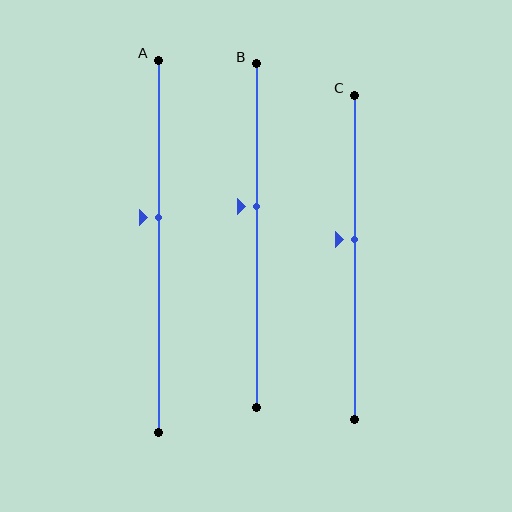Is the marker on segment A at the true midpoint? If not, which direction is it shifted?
No, the marker on segment A is shifted upward by about 8% of the segment length.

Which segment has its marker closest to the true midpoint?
Segment C has its marker closest to the true midpoint.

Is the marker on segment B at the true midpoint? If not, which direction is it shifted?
No, the marker on segment B is shifted upward by about 8% of the segment length.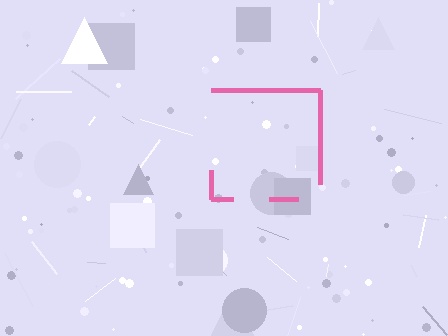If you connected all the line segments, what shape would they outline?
They would outline a square.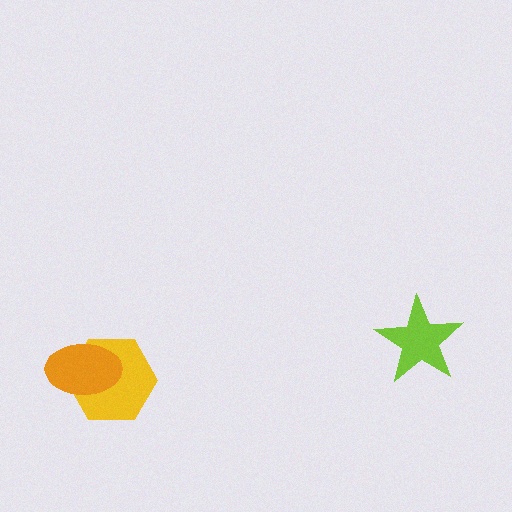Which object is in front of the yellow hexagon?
The orange ellipse is in front of the yellow hexagon.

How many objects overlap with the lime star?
0 objects overlap with the lime star.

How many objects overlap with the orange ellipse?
1 object overlaps with the orange ellipse.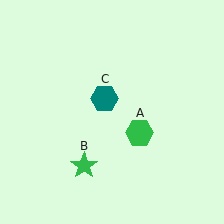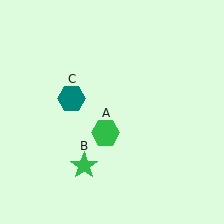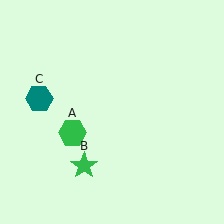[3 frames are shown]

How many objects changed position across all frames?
2 objects changed position: green hexagon (object A), teal hexagon (object C).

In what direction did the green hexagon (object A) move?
The green hexagon (object A) moved left.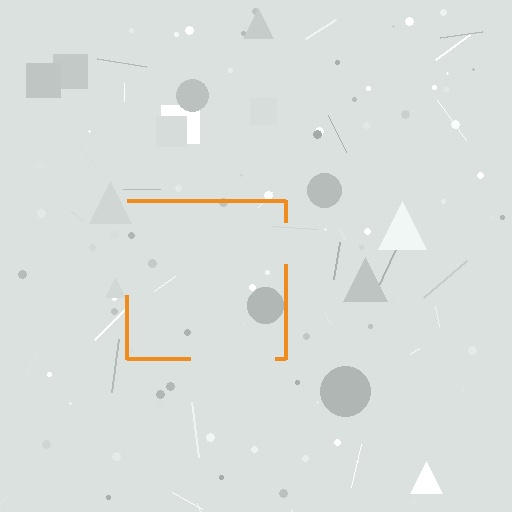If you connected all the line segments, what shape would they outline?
They would outline a square.